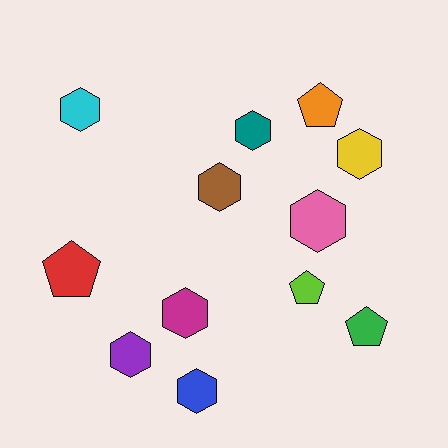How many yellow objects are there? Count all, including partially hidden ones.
There is 1 yellow object.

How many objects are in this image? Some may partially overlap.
There are 12 objects.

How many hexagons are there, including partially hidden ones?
There are 8 hexagons.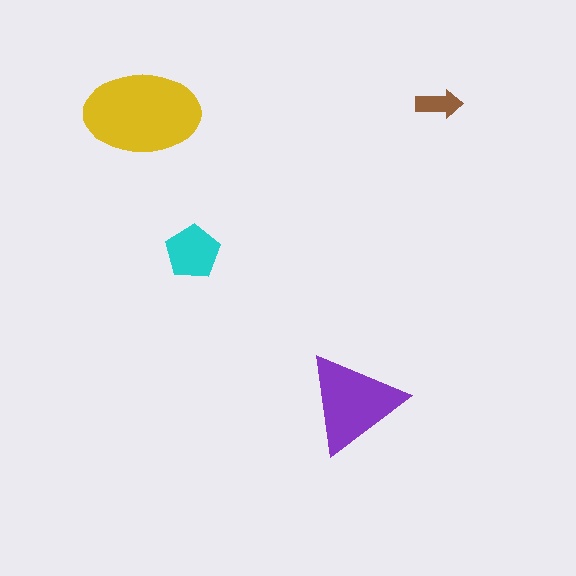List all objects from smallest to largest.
The brown arrow, the cyan pentagon, the purple triangle, the yellow ellipse.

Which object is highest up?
The brown arrow is topmost.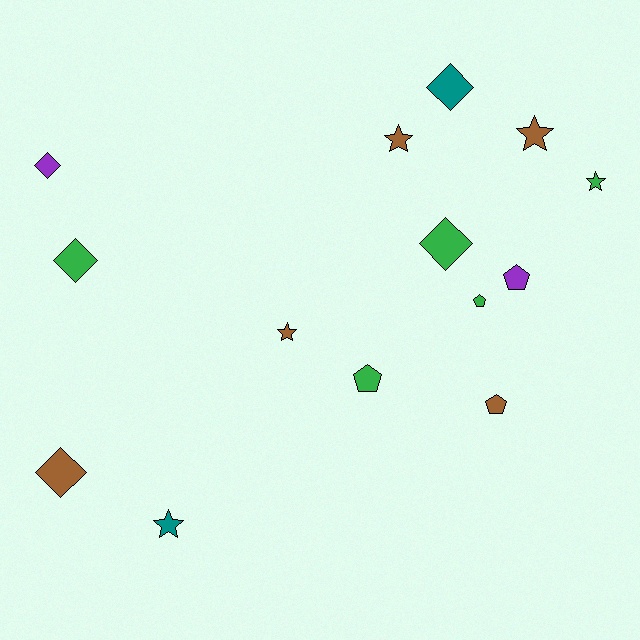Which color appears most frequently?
Brown, with 5 objects.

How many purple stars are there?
There are no purple stars.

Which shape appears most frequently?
Diamond, with 5 objects.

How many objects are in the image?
There are 14 objects.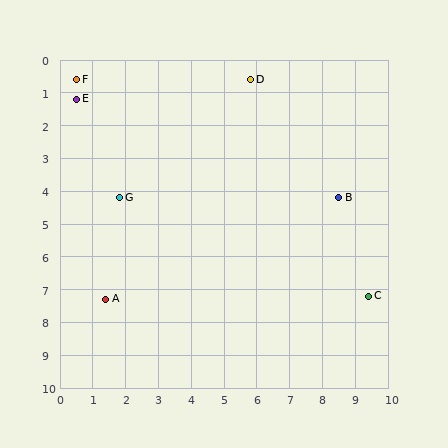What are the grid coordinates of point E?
Point E is at approximately (0.5, 1.2).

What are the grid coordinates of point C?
Point C is at approximately (9.4, 7.2).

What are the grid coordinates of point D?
Point D is at approximately (5.8, 0.6).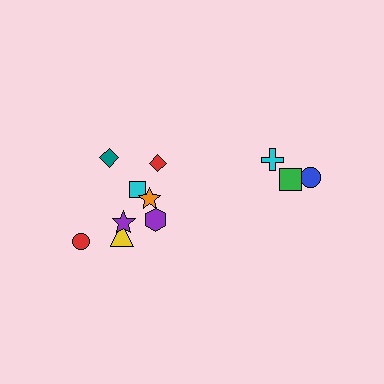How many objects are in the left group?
There are 8 objects.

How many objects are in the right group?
There are 3 objects.